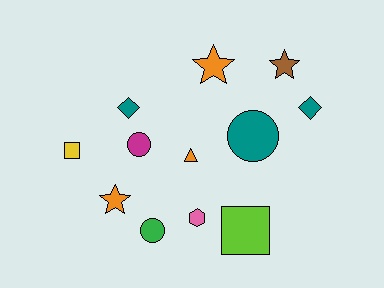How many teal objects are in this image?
There are 3 teal objects.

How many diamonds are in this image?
There are 2 diamonds.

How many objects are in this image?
There are 12 objects.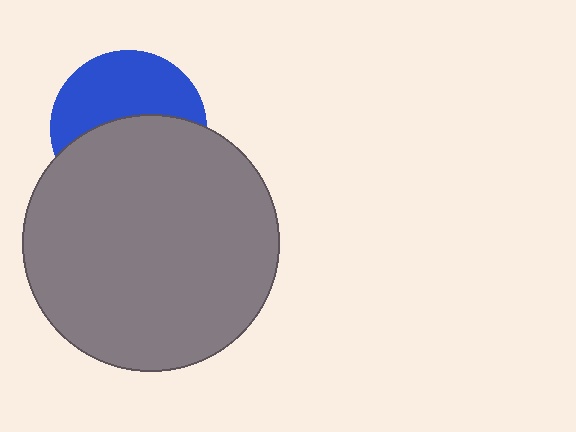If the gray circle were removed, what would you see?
You would see the complete blue circle.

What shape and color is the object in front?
The object in front is a gray circle.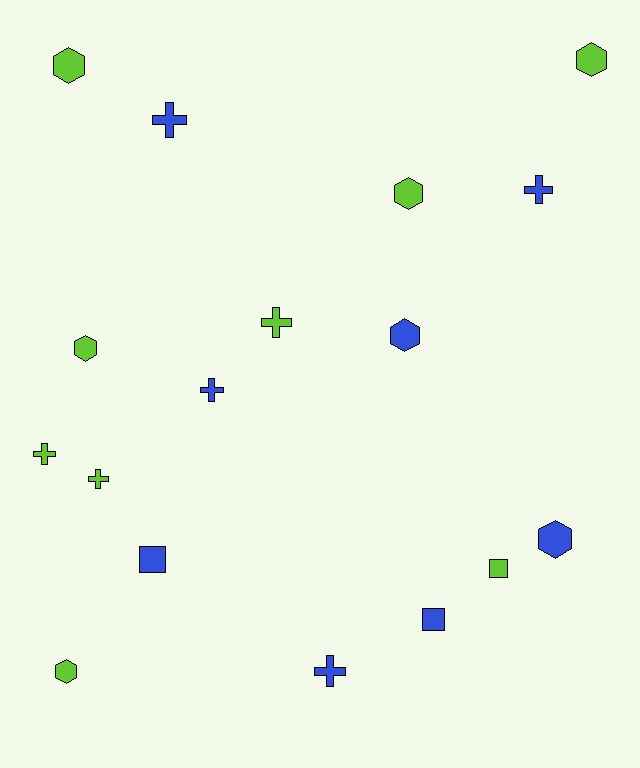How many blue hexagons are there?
There are 2 blue hexagons.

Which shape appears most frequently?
Cross, with 7 objects.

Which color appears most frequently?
Lime, with 9 objects.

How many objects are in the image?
There are 17 objects.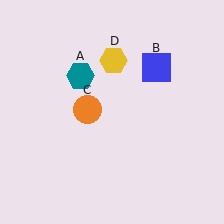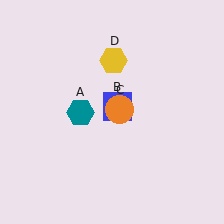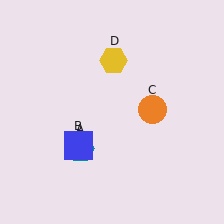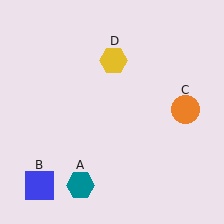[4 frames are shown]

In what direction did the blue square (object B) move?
The blue square (object B) moved down and to the left.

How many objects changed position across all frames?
3 objects changed position: teal hexagon (object A), blue square (object B), orange circle (object C).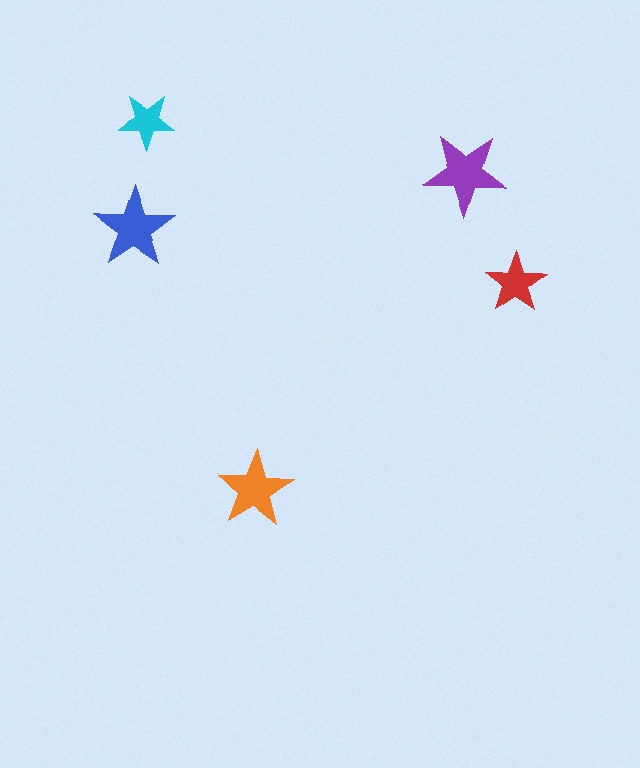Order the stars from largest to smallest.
the purple one, the blue one, the orange one, the red one, the cyan one.